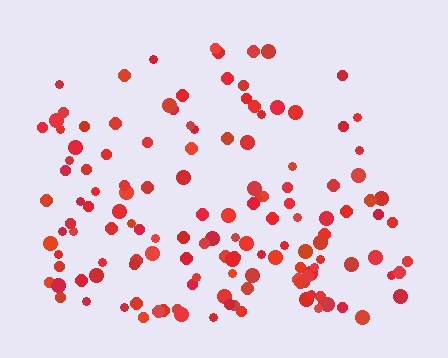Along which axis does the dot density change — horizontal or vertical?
Vertical.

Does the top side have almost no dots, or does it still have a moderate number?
Still a moderate number, just noticeably fewer than the bottom.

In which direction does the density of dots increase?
From top to bottom, with the bottom side densest.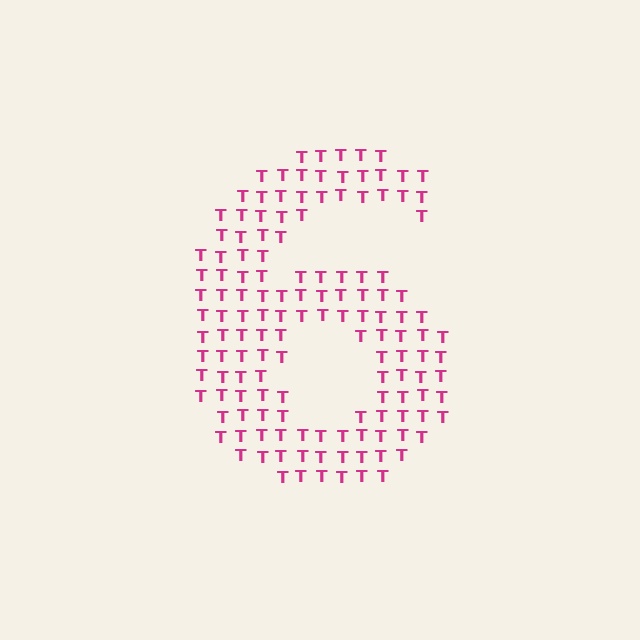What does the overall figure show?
The overall figure shows the digit 6.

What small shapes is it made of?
It is made of small letter T's.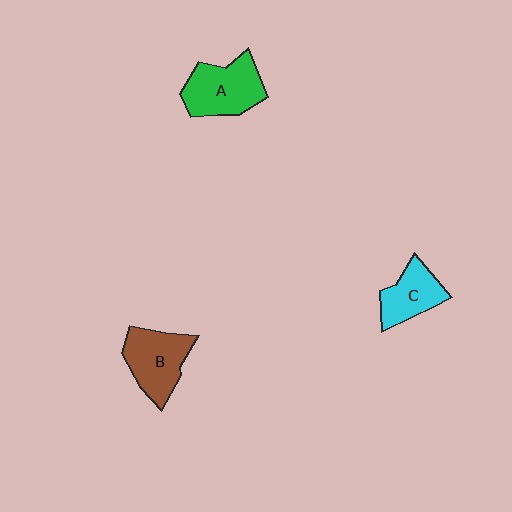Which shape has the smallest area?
Shape C (cyan).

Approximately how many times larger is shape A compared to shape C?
Approximately 1.4 times.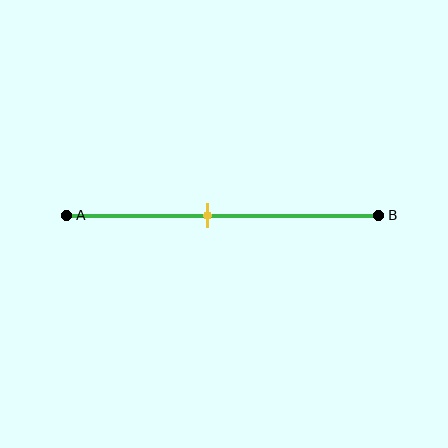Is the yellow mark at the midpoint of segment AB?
No, the mark is at about 45% from A, not at the 50% midpoint.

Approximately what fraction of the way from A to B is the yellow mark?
The yellow mark is approximately 45% of the way from A to B.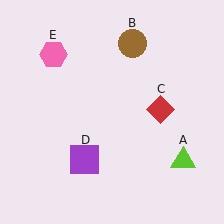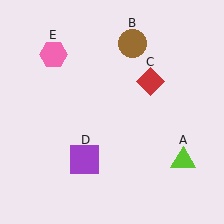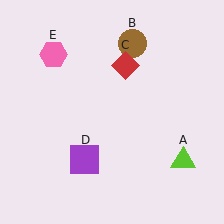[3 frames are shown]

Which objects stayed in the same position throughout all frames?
Lime triangle (object A) and brown circle (object B) and purple square (object D) and pink hexagon (object E) remained stationary.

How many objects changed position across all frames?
1 object changed position: red diamond (object C).